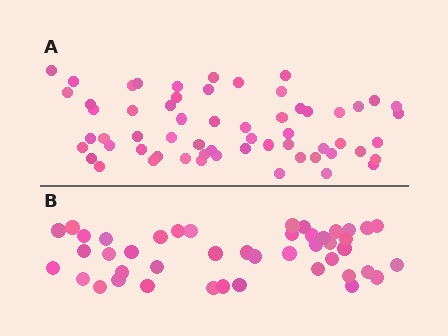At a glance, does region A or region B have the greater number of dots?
Region A (the top region) has more dots.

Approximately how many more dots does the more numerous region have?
Region A has approximately 15 more dots than region B.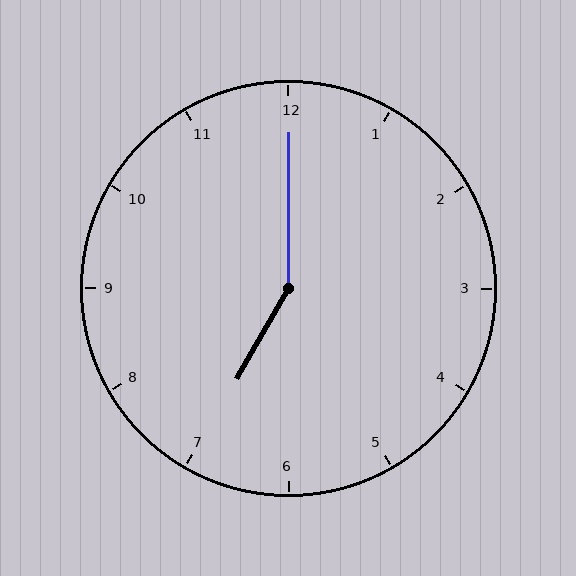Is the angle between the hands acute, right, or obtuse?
It is obtuse.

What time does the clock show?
7:00.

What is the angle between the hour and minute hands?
Approximately 150 degrees.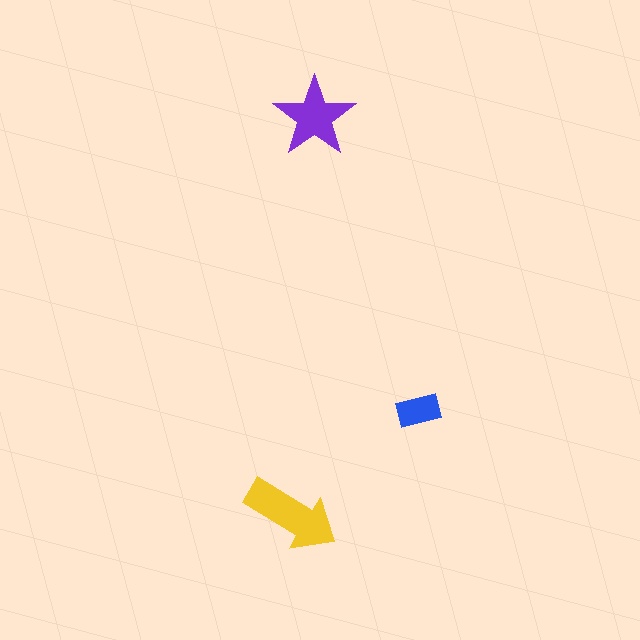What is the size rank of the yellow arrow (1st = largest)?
1st.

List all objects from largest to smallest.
The yellow arrow, the purple star, the blue rectangle.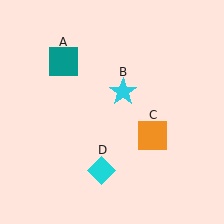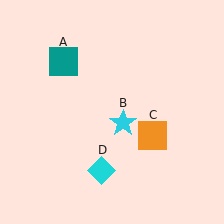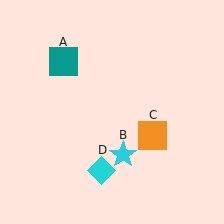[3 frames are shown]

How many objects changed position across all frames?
1 object changed position: cyan star (object B).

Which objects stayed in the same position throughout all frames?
Teal square (object A) and orange square (object C) and cyan diamond (object D) remained stationary.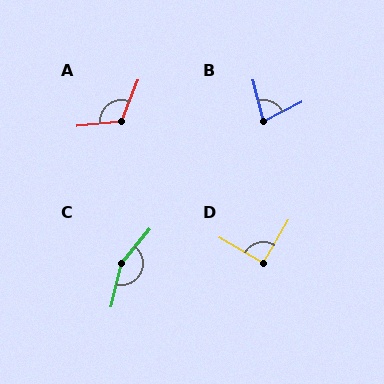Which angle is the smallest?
B, at approximately 78 degrees.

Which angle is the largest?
C, at approximately 154 degrees.